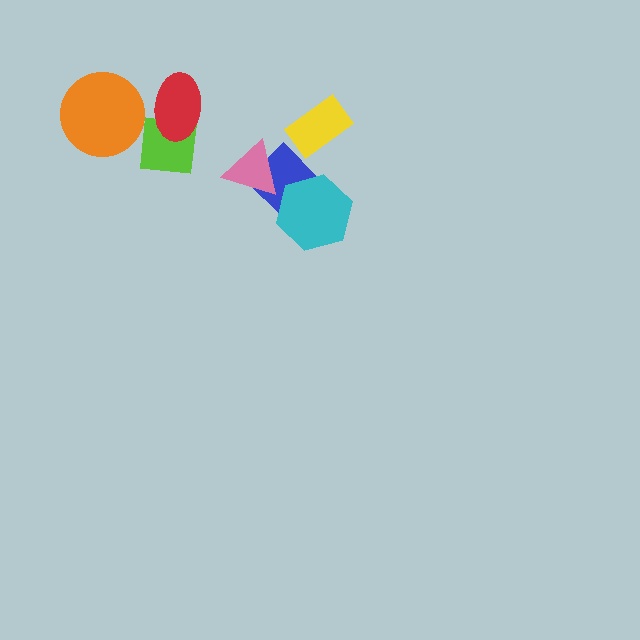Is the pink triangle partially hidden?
No, no other shape covers it.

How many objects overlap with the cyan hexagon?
1 object overlaps with the cyan hexagon.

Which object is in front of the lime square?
The red ellipse is in front of the lime square.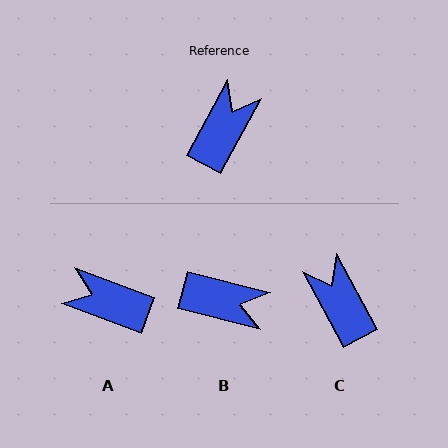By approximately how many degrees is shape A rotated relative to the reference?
Approximately 98 degrees counter-clockwise.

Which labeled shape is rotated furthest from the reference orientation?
A, about 98 degrees away.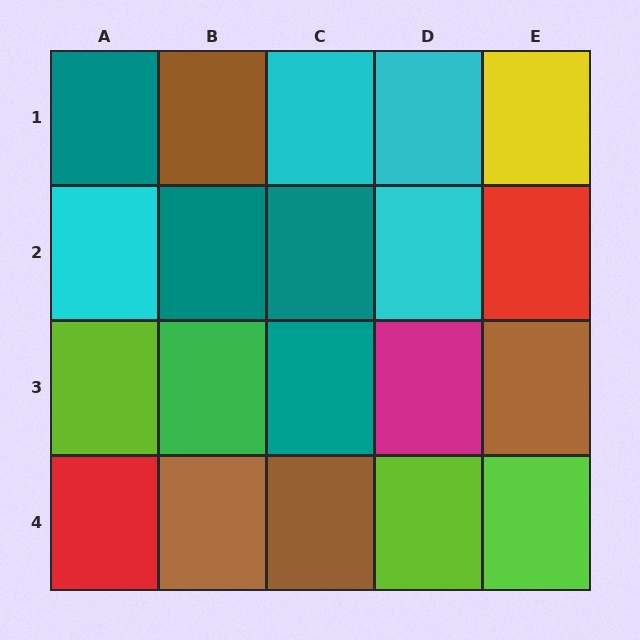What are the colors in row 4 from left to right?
Red, brown, brown, lime, lime.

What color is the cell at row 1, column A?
Teal.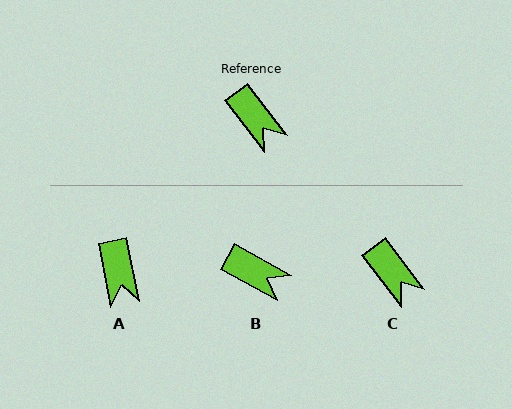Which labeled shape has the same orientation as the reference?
C.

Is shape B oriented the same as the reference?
No, it is off by about 24 degrees.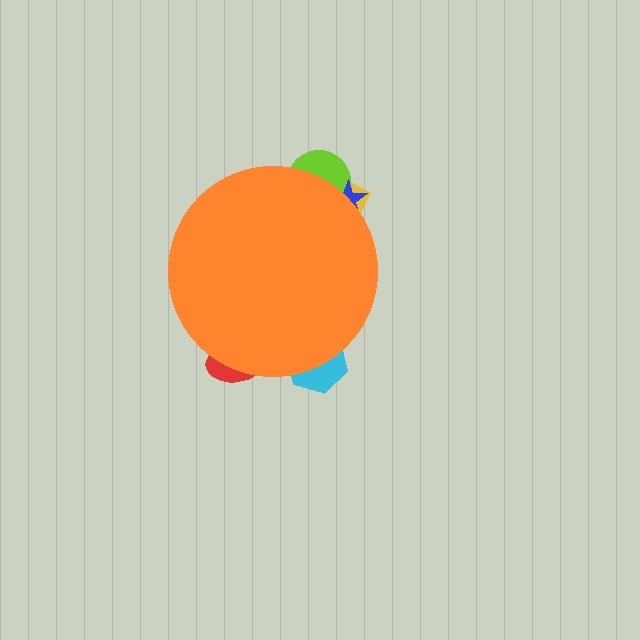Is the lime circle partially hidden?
Yes, the lime circle is partially hidden behind the orange circle.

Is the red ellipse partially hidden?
Yes, the red ellipse is partially hidden behind the orange circle.